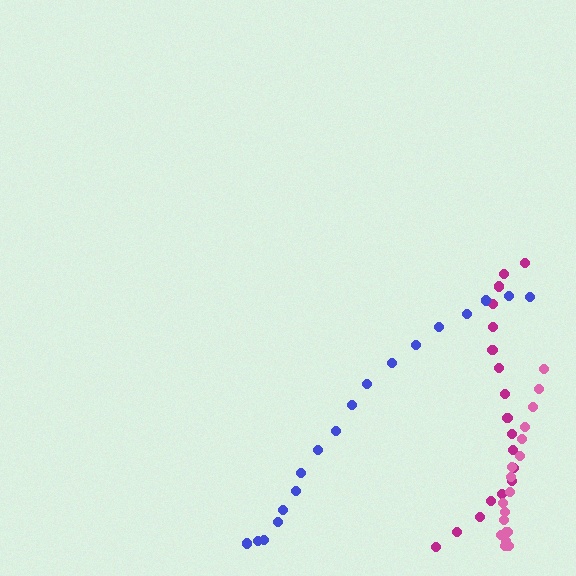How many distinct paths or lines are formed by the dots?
There are 3 distinct paths.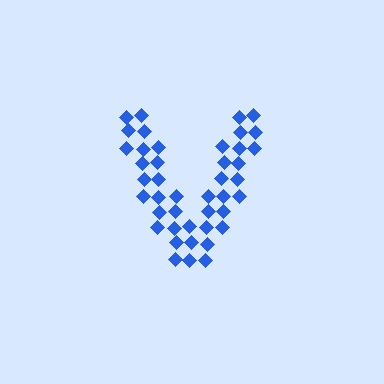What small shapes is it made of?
It is made of small diamonds.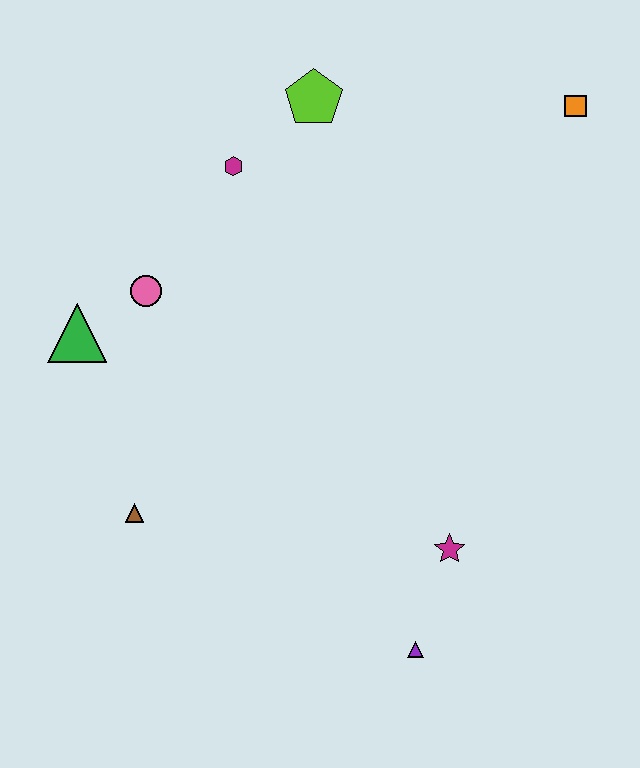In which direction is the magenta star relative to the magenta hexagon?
The magenta star is below the magenta hexagon.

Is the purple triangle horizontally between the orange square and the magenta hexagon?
Yes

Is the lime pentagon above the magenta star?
Yes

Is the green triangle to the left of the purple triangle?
Yes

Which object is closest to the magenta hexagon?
The lime pentagon is closest to the magenta hexagon.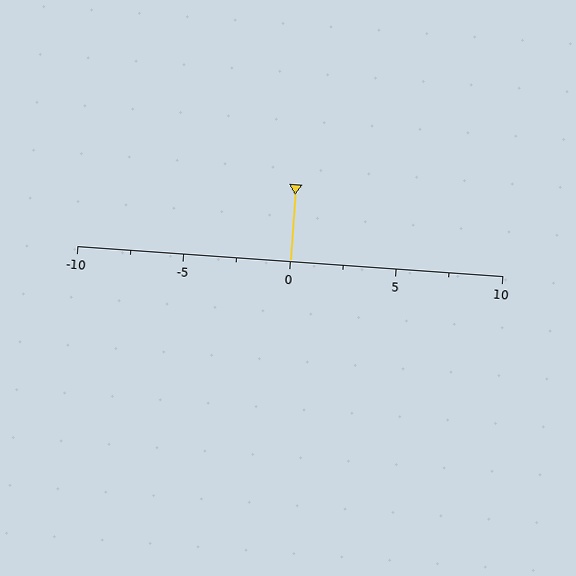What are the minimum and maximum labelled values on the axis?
The axis runs from -10 to 10.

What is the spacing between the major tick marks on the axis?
The major ticks are spaced 5 apart.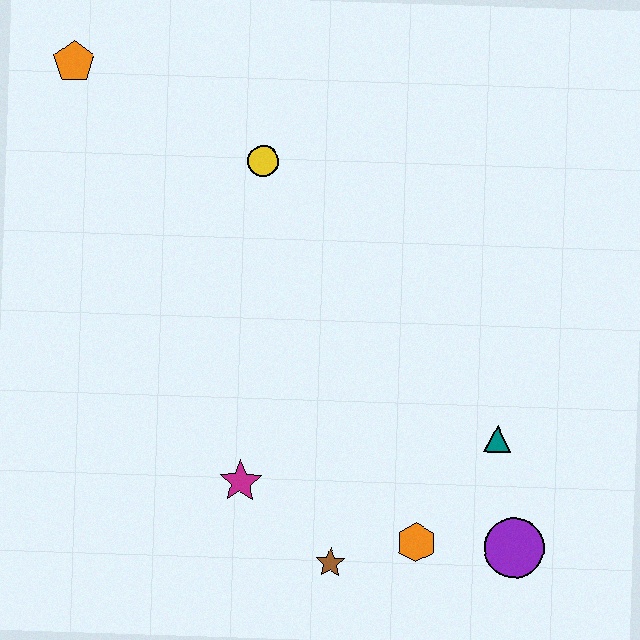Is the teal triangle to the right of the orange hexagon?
Yes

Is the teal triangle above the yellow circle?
No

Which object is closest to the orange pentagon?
The yellow circle is closest to the orange pentagon.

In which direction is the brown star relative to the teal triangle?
The brown star is to the left of the teal triangle.